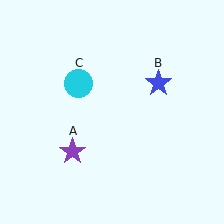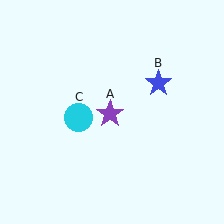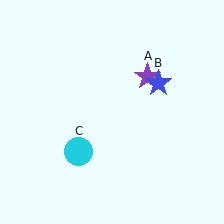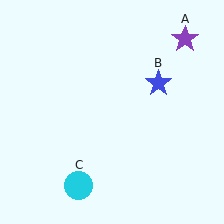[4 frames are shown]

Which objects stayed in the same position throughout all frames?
Blue star (object B) remained stationary.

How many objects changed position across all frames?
2 objects changed position: purple star (object A), cyan circle (object C).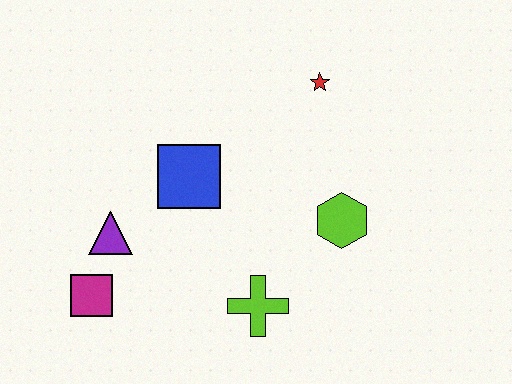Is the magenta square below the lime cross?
No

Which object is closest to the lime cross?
The lime hexagon is closest to the lime cross.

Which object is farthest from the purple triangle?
The red star is farthest from the purple triangle.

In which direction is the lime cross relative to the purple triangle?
The lime cross is to the right of the purple triangle.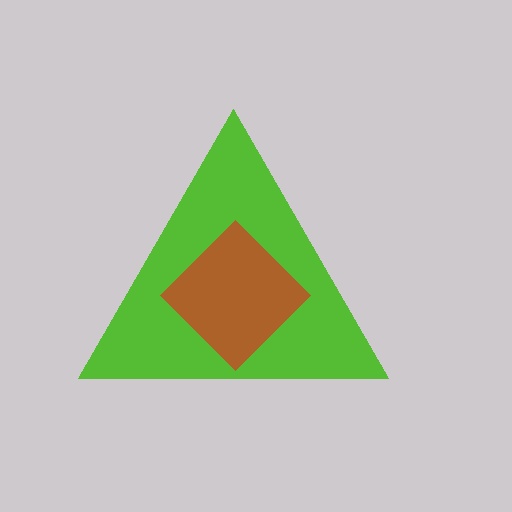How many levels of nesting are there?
2.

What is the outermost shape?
The lime triangle.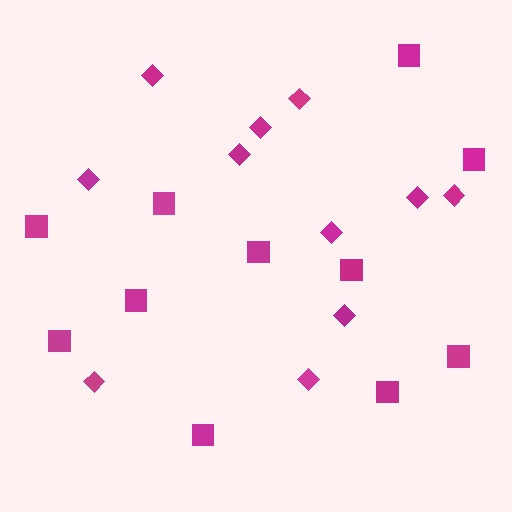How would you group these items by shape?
There are 2 groups: one group of diamonds (11) and one group of squares (11).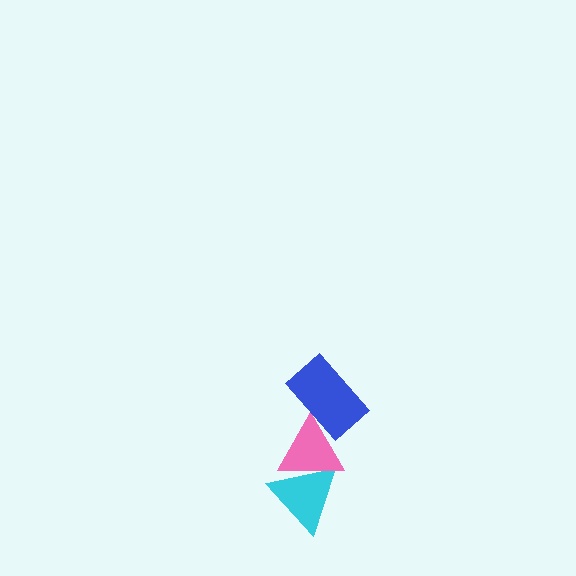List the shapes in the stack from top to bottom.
From top to bottom: the blue rectangle, the pink triangle, the cyan triangle.